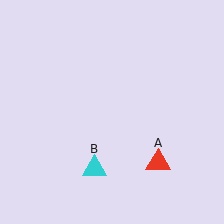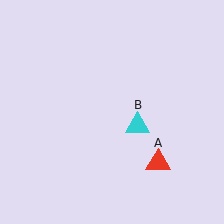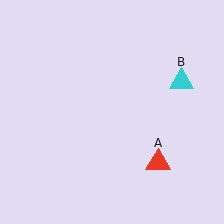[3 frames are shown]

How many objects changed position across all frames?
1 object changed position: cyan triangle (object B).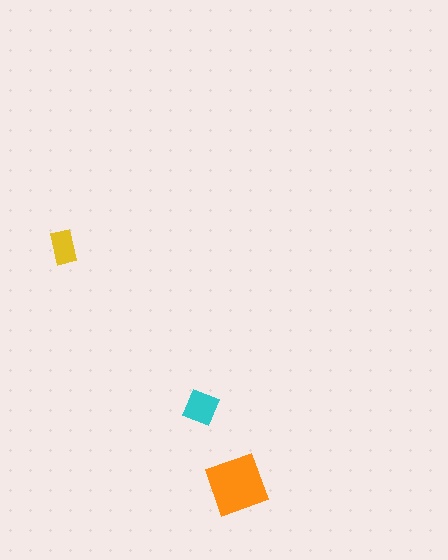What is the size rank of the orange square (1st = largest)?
1st.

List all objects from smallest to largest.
The yellow rectangle, the cyan diamond, the orange square.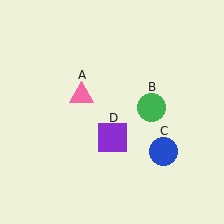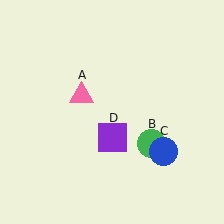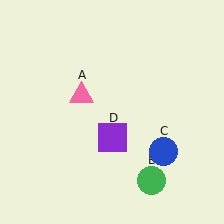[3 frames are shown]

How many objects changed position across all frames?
1 object changed position: green circle (object B).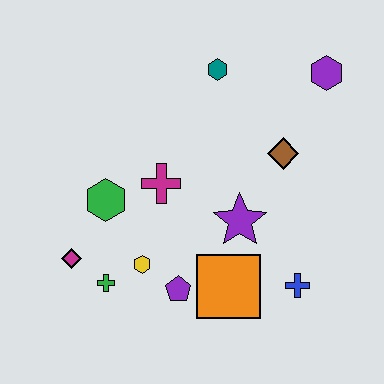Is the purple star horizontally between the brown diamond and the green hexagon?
Yes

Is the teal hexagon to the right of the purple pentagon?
Yes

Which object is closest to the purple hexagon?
The brown diamond is closest to the purple hexagon.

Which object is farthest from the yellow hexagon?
The purple hexagon is farthest from the yellow hexagon.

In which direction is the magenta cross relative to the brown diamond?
The magenta cross is to the left of the brown diamond.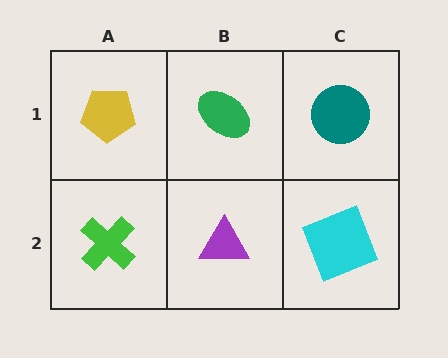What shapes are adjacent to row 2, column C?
A teal circle (row 1, column C), a purple triangle (row 2, column B).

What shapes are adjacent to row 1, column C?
A cyan square (row 2, column C), a green ellipse (row 1, column B).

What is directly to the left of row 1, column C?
A green ellipse.